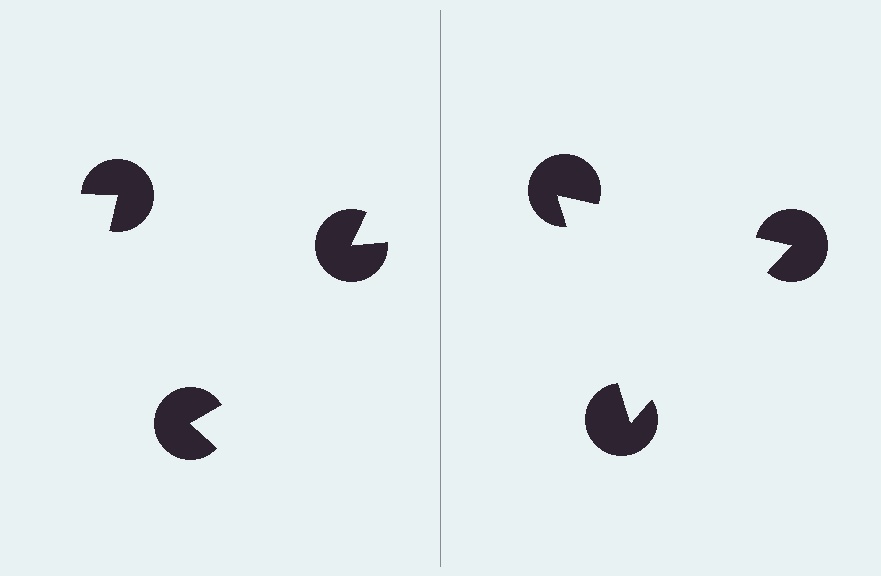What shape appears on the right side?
An illusory triangle.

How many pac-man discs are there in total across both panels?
6 — 3 on each side.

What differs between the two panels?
The pac-man discs are positioned identically on both sides; only the wedge orientations differ. On the right they align to a triangle; on the left they are misaligned.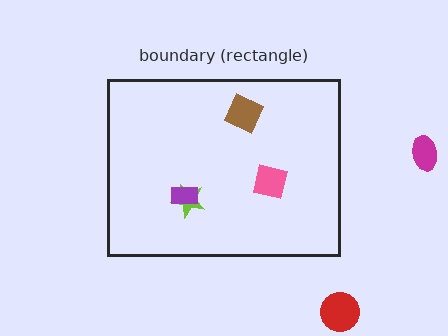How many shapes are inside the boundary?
4 inside, 2 outside.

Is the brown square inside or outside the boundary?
Inside.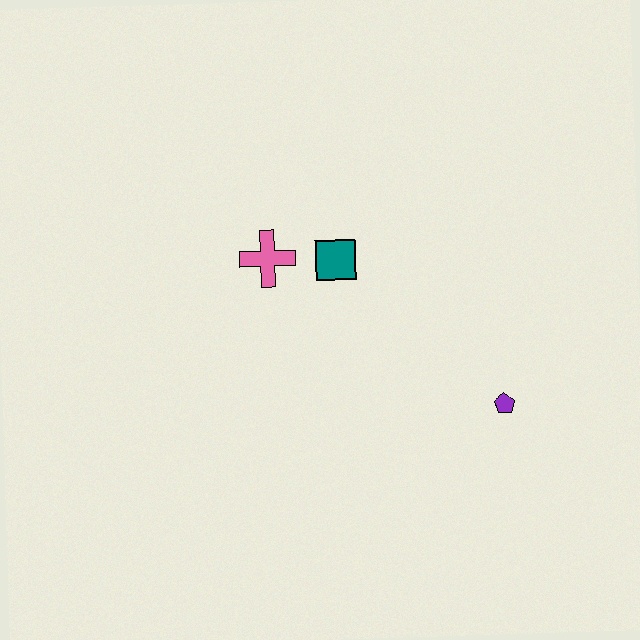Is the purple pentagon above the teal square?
No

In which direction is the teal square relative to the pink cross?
The teal square is to the right of the pink cross.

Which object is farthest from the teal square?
The purple pentagon is farthest from the teal square.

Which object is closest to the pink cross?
The teal square is closest to the pink cross.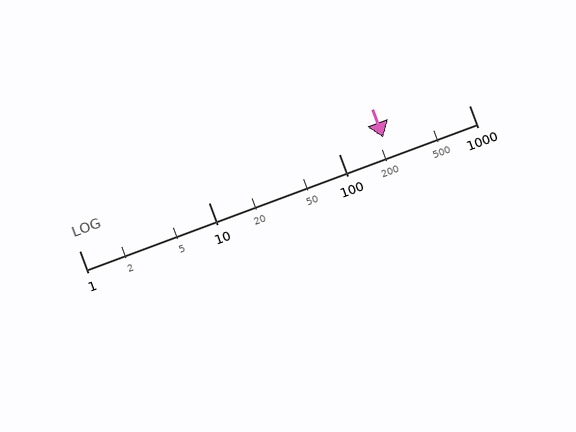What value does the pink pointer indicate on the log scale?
The pointer indicates approximately 220.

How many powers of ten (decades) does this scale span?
The scale spans 3 decades, from 1 to 1000.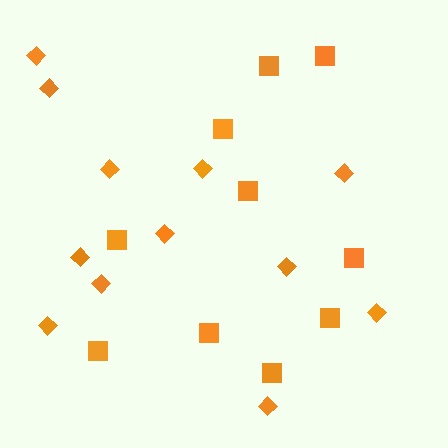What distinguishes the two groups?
There are 2 groups: one group of diamonds (12) and one group of squares (10).